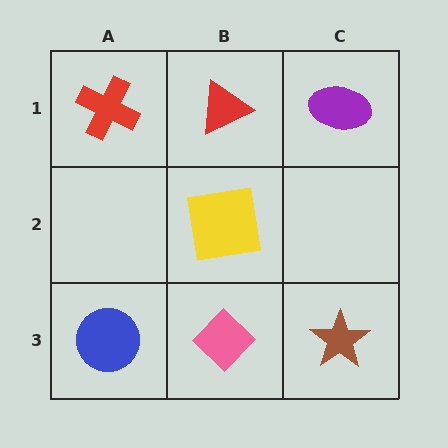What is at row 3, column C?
A brown star.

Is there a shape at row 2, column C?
No, that cell is empty.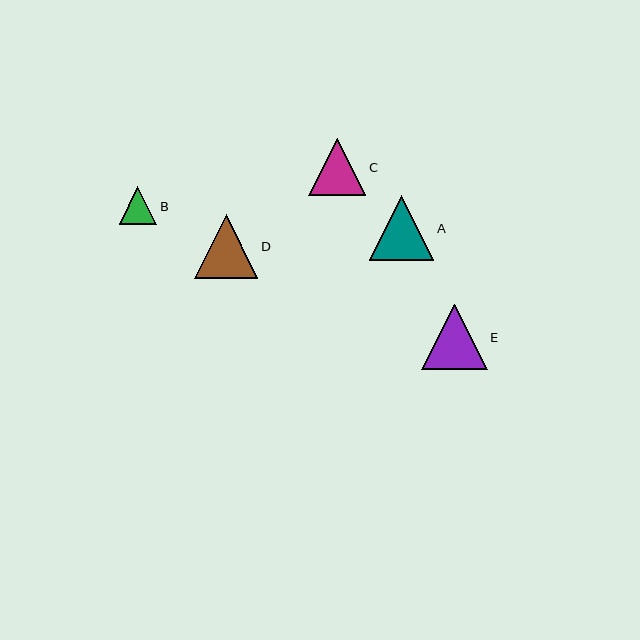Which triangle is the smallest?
Triangle B is the smallest with a size of approximately 37 pixels.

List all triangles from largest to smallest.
From largest to smallest: E, A, D, C, B.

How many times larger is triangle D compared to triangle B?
Triangle D is approximately 1.7 times the size of triangle B.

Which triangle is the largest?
Triangle E is the largest with a size of approximately 65 pixels.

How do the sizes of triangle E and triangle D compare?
Triangle E and triangle D are approximately the same size.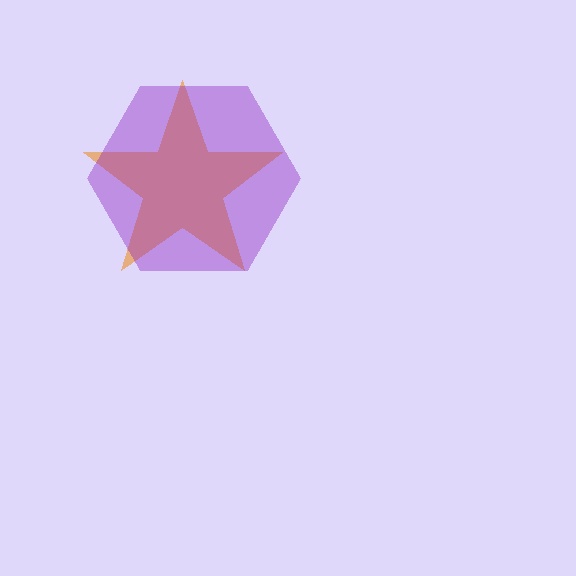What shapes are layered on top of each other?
The layered shapes are: an orange star, a purple hexagon.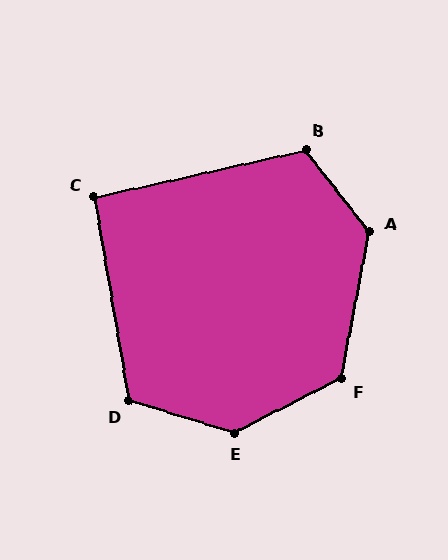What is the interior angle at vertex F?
Approximately 128 degrees (obtuse).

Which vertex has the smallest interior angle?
C, at approximately 93 degrees.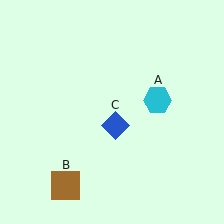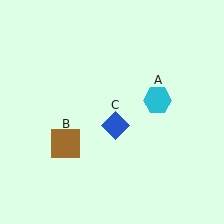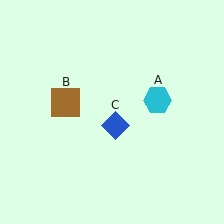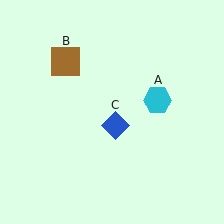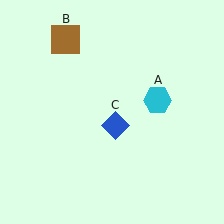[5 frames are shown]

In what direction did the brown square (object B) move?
The brown square (object B) moved up.